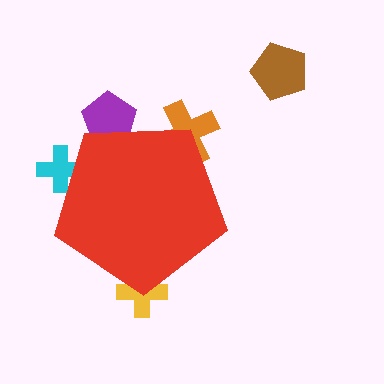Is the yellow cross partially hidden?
Yes, the yellow cross is partially hidden behind the red pentagon.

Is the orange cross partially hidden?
Yes, the orange cross is partially hidden behind the red pentagon.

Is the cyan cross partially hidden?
Yes, the cyan cross is partially hidden behind the red pentagon.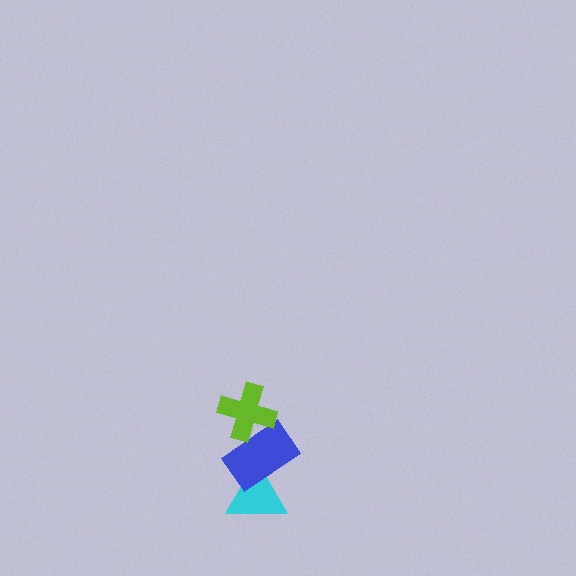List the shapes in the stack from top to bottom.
From top to bottom: the lime cross, the blue rectangle, the cyan triangle.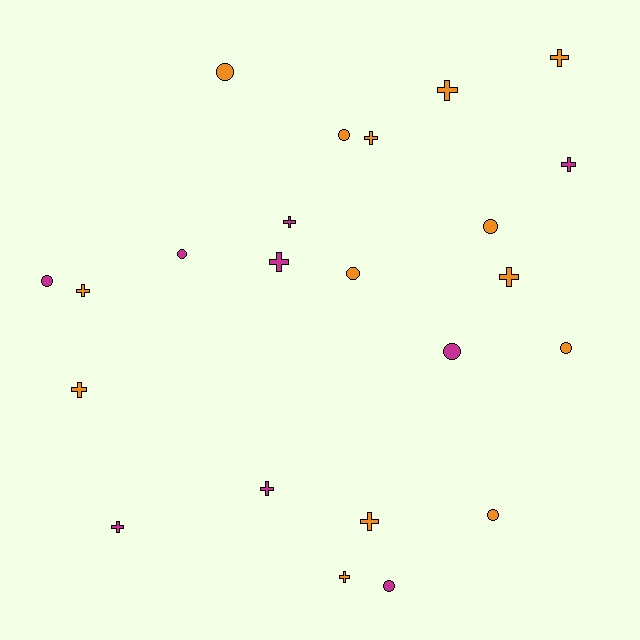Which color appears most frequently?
Orange, with 14 objects.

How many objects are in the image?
There are 23 objects.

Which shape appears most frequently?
Cross, with 13 objects.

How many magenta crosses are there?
There are 5 magenta crosses.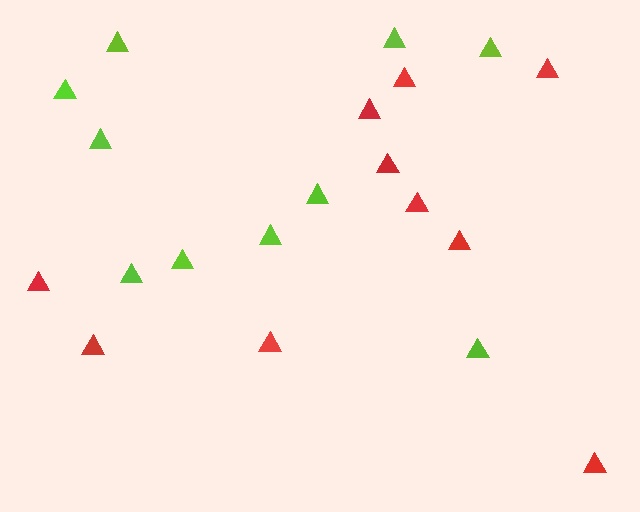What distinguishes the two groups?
There are 2 groups: one group of lime triangles (10) and one group of red triangles (10).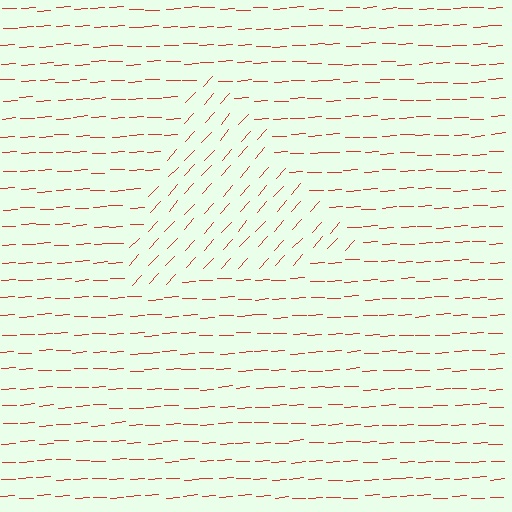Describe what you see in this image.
The image is filled with small red line segments. A triangle region in the image has lines oriented differently from the surrounding lines, creating a visible texture boundary.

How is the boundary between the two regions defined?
The boundary is defined purely by a change in line orientation (approximately 45 degrees difference). All lines are the same color and thickness.